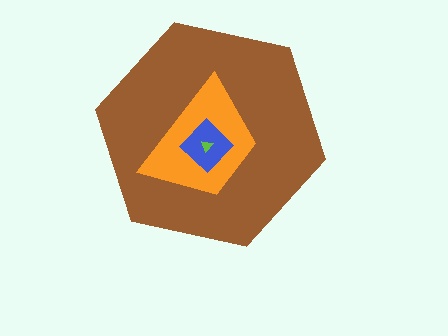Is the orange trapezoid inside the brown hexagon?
Yes.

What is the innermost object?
The lime triangle.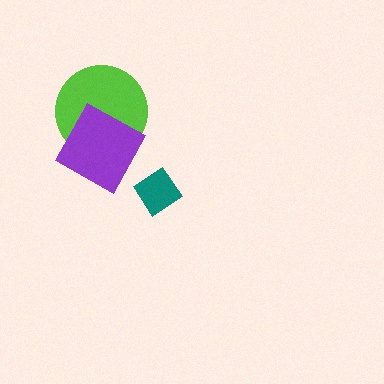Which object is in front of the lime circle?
The purple diamond is in front of the lime circle.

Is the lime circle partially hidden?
Yes, it is partially covered by another shape.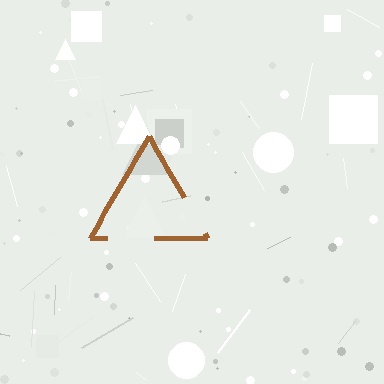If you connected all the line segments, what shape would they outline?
They would outline a triangle.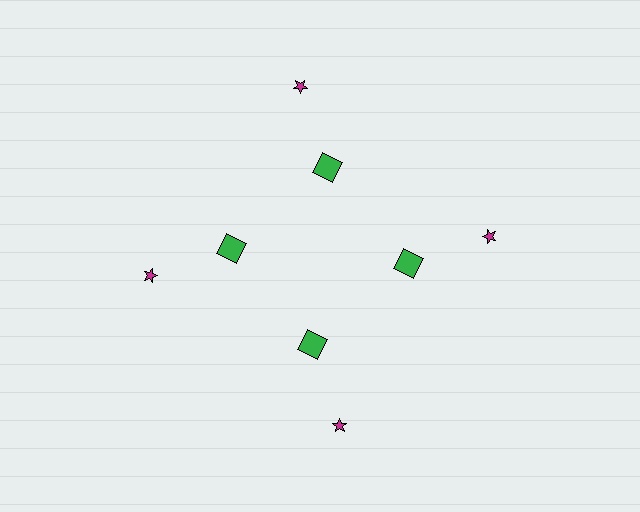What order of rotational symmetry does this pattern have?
This pattern has 4-fold rotational symmetry.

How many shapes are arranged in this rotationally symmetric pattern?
There are 8 shapes, arranged in 4 groups of 2.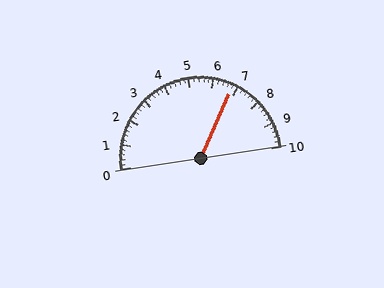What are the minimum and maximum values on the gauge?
The gauge ranges from 0 to 10.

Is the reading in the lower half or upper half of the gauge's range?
The reading is in the upper half of the range (0 to 10).